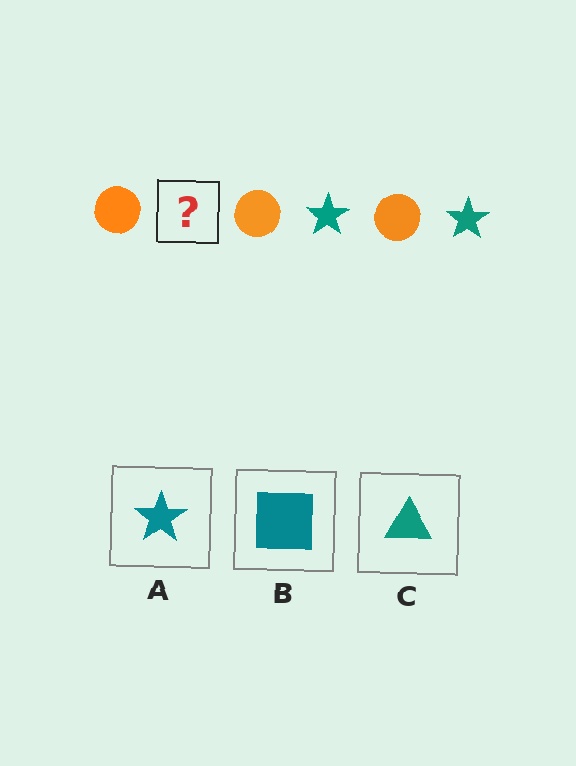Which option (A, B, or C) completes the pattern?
A.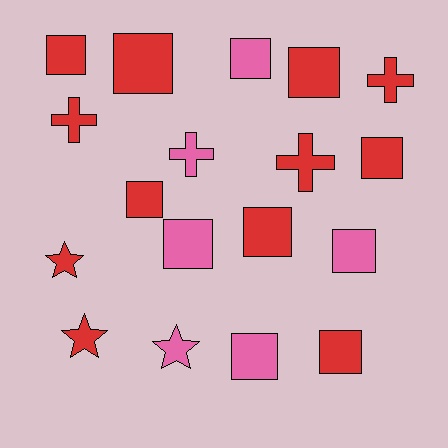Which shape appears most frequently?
Square, with 11 objects.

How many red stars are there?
There are 2 red stars.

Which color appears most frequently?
Red, with 12 objects.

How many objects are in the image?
There are 18 objects.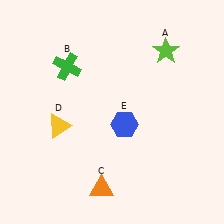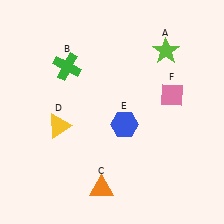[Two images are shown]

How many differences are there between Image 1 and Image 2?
There is 1 difference between the two images.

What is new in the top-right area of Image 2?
A pink diamond (F) was added in the top-right area of Image 2.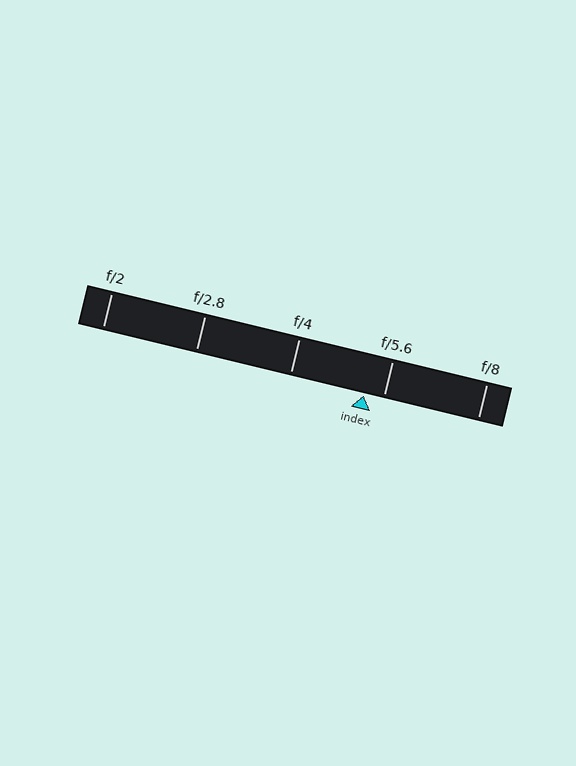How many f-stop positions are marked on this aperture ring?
There are 5 f-stop positions marked.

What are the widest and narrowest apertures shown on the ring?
The widest aperture shown is f/2 and the narrowest is f/8.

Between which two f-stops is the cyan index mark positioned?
The index mark is between f/4 and f/5.6.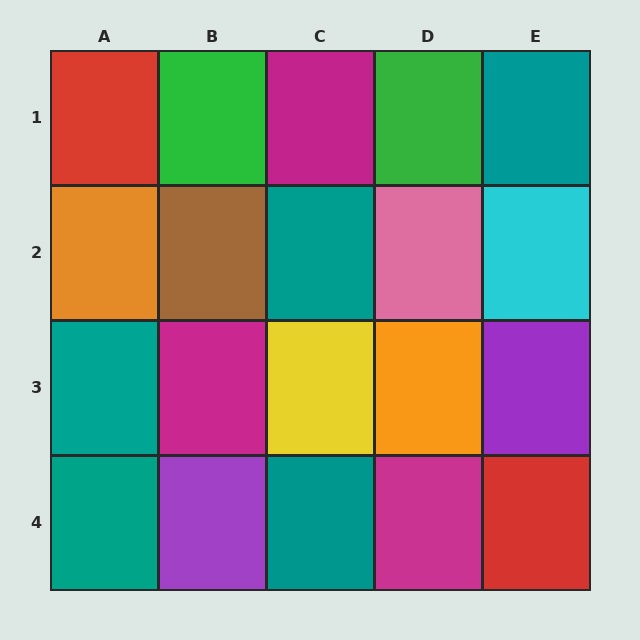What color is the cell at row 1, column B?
Green.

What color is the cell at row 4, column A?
Teal.